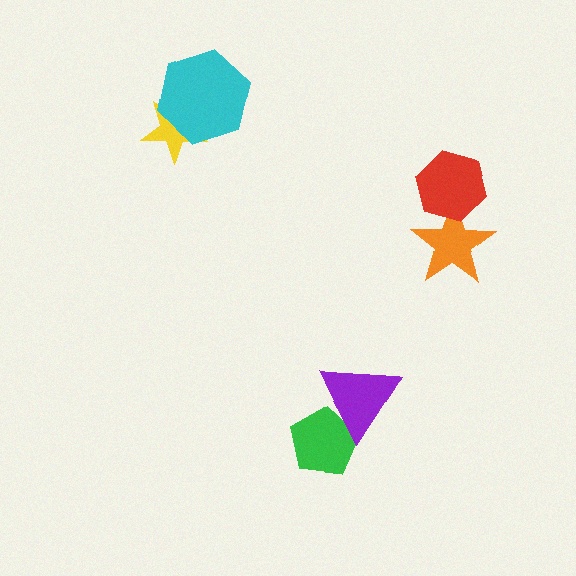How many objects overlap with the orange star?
1 object overlaps with the orange star.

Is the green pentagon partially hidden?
Yes, it is partially covered by another shape.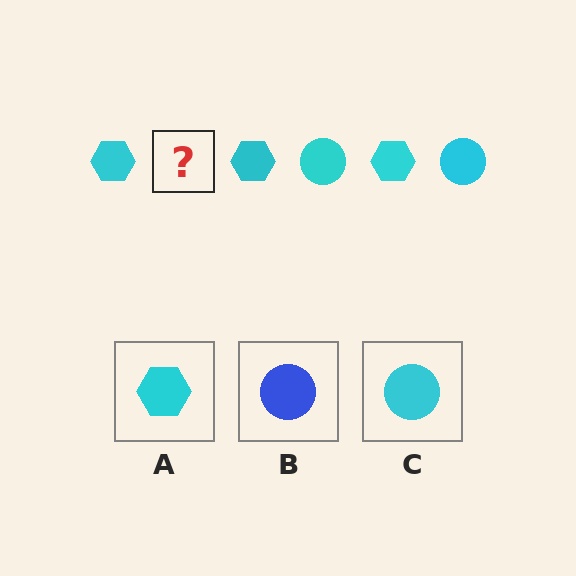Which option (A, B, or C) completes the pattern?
C.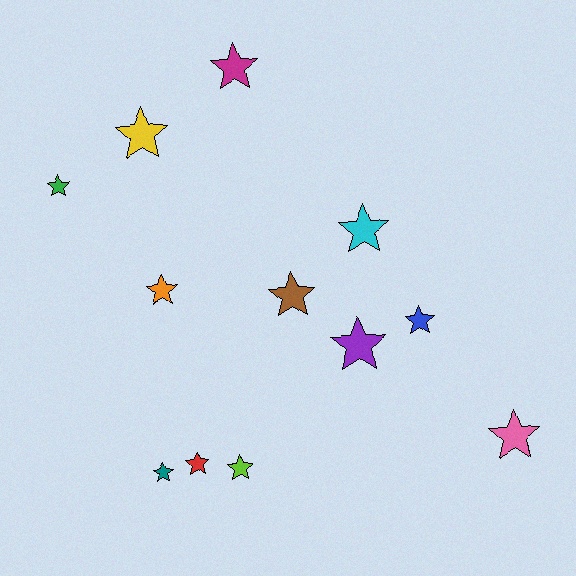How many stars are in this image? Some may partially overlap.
There are 12 stars.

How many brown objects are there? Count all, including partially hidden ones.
There is 1 brown object.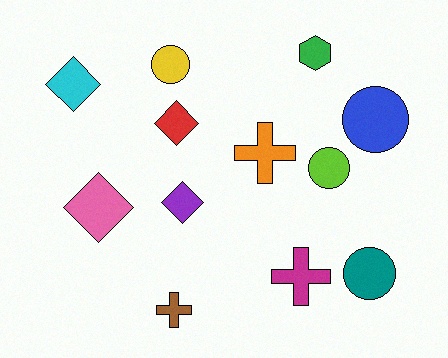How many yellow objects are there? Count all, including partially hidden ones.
There is 1 yellow object.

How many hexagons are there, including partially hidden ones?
There is 1 hexagon.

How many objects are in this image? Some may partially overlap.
There are 12 objects.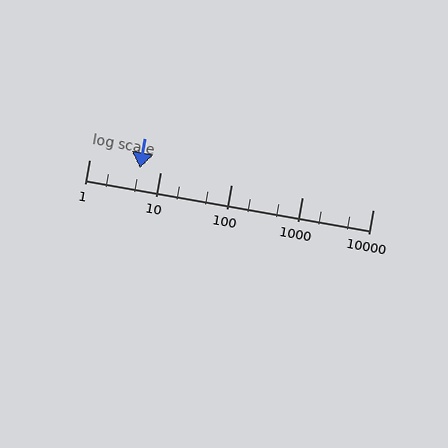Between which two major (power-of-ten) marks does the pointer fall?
The pointer is between 1 and 10.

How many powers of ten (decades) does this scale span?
The scale spans 4 decades, from 1 to 10000.